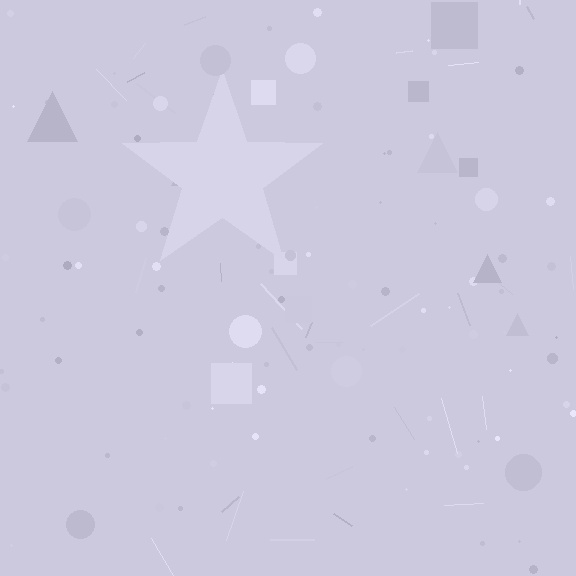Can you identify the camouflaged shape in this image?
The camouflaged shape is a star.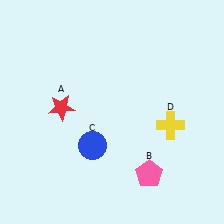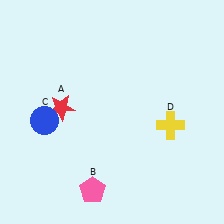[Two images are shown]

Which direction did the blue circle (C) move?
The blue circle (C) moved left.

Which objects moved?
The objects that moved are: the pink pentagon (B), the blue circle (C).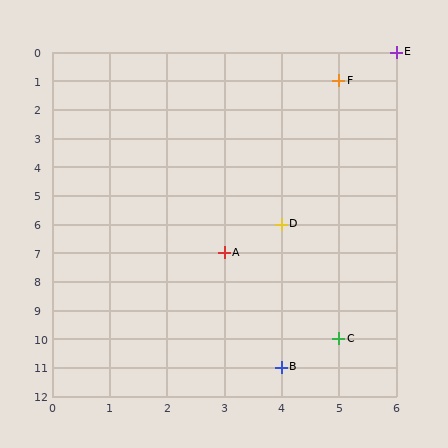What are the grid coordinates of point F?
Point F is at grid coordinates (5, 1).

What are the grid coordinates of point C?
Point C is at grid coordinates (5, 10).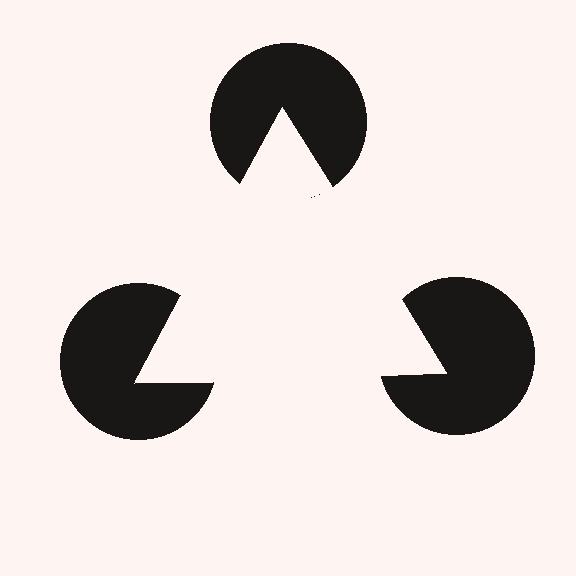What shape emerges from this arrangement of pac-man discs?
An illusory triangle — its edges are inferred from the aligned wedge cuts in the pac-man discs, not physically drawn.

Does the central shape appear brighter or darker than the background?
It typically appears slightly brighter than the background, even though no actual brightness change is drawn.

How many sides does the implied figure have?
3 sides.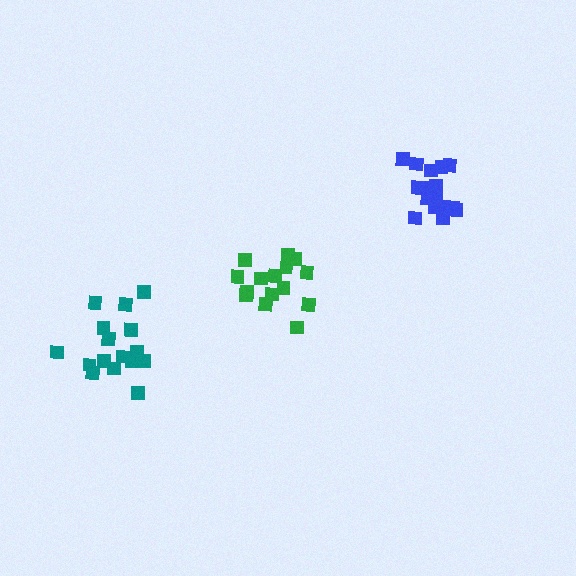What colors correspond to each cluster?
The clusters are colored: teal, green, blue.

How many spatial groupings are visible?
There are 3 spatial groupings.